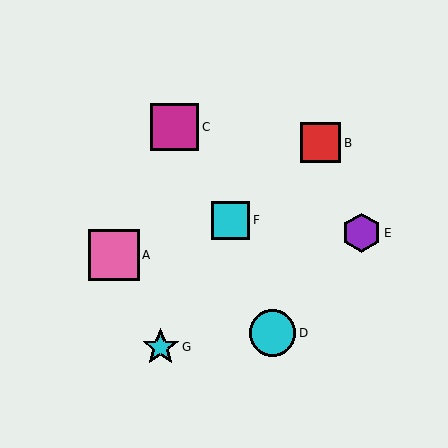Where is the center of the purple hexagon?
The center of the purple hexagon is at (361, 233).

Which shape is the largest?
The pink square (labeled A) is the largest.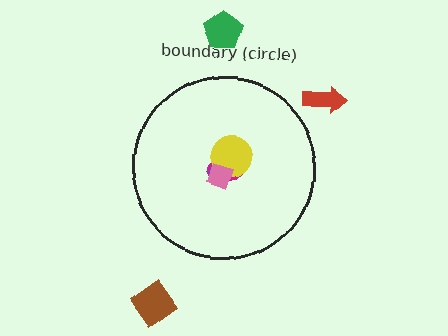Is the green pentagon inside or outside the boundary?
Outside.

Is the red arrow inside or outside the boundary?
Outside.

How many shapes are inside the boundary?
4 inside, 3 outside.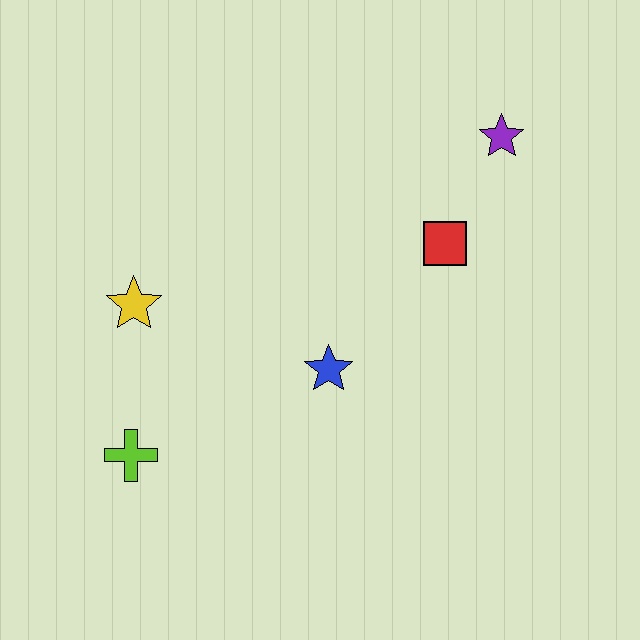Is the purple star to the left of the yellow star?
No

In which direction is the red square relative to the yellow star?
The red square is to the right of the yellow star.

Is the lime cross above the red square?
No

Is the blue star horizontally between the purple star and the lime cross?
Yes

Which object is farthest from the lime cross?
The purple star is farthest from the lime cross.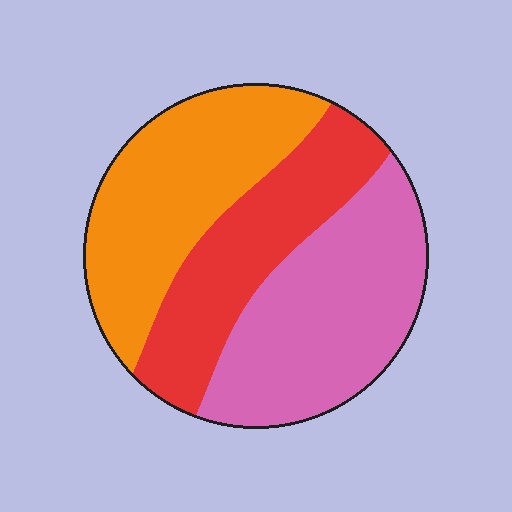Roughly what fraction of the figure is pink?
Pink covers 38% of the figure.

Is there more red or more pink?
Pink.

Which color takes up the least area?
Red, at roughly 30%.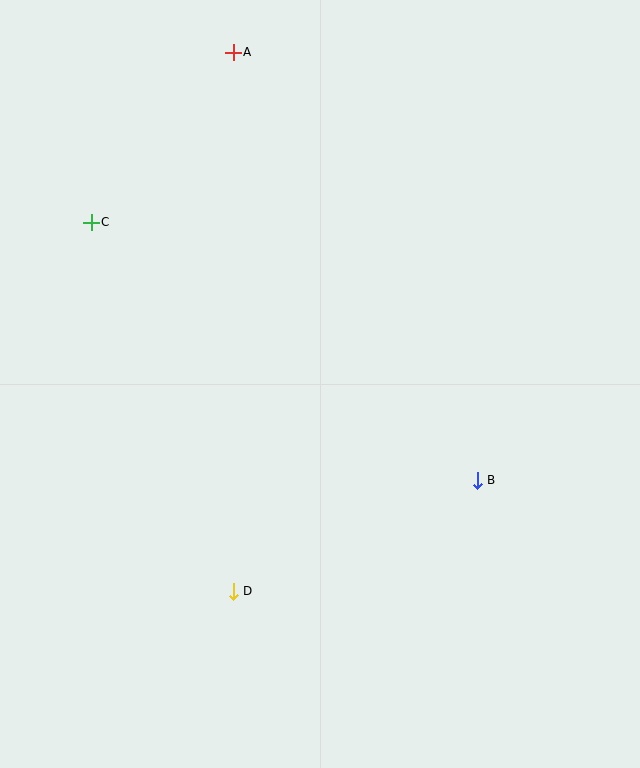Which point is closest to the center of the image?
Point B at (477, 480) is closest to the center.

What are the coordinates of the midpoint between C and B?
The midpoint between C and B is at (284, 351).